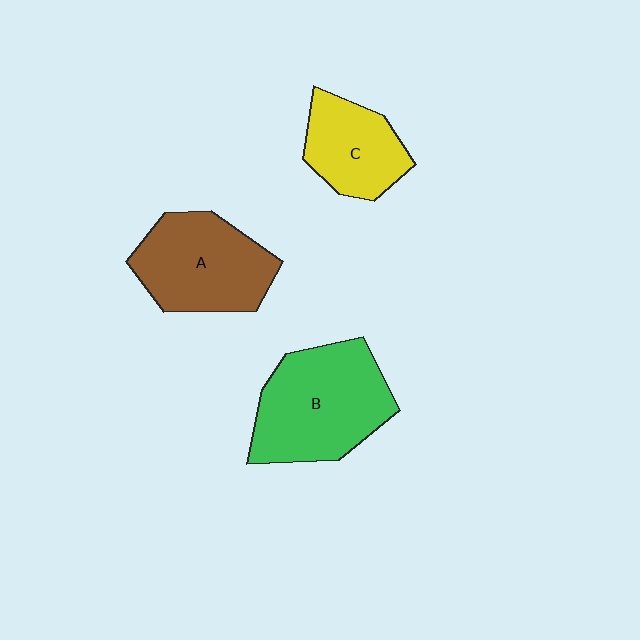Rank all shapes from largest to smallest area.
From largest to smallest: B (green), A (brown), C (yellow).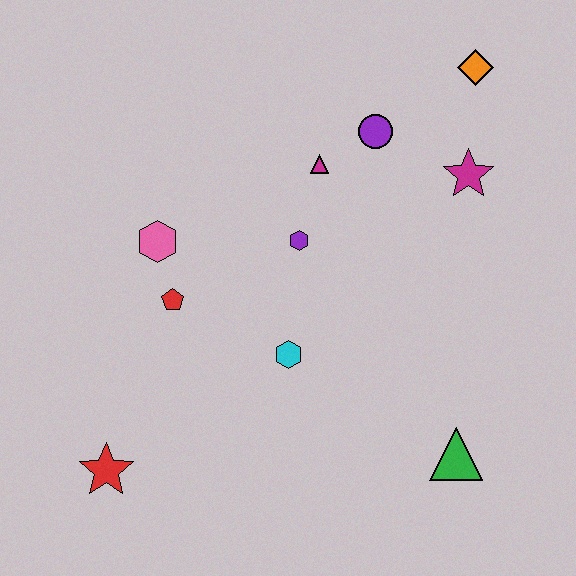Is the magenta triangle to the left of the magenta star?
Yes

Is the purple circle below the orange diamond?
Yes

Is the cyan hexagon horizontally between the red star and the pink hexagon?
No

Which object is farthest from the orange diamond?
The red star is farthest from the orange diamond.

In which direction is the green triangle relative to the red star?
The green triangle is to the right of the red star.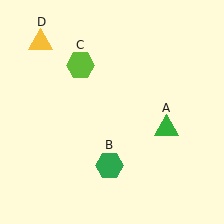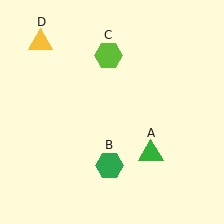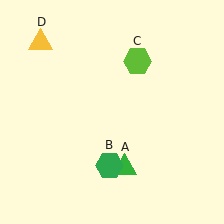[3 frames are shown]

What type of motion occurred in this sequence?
The green triangle (object A), lime hexagon (object C) rotated clockwise around the center of the scene.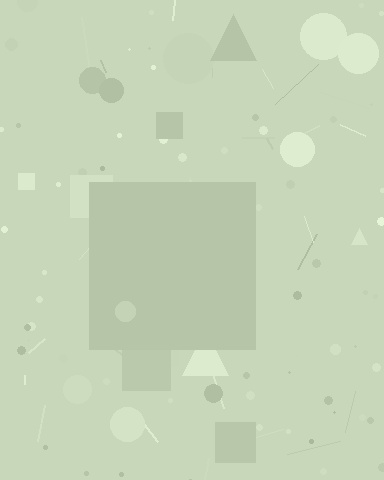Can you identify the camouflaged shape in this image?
The camouflaged shape is a square.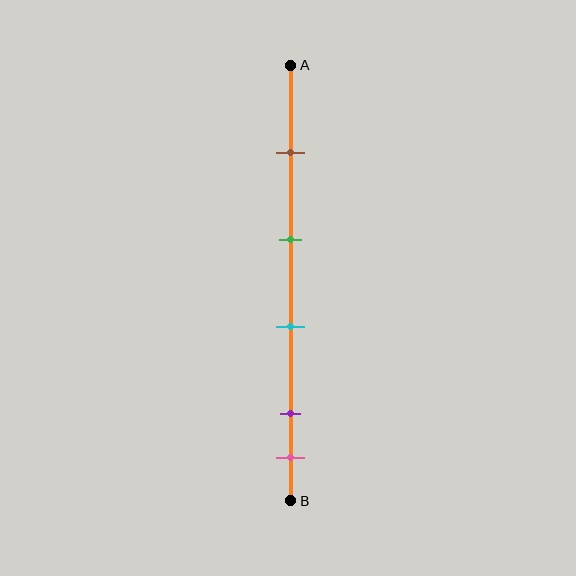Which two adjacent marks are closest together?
The purple and pink marks are the closest adjacent pair.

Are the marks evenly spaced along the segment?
No, the marks are not evenly spaced.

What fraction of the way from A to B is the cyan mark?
The cyan mark is approximately 60% (0.6) of the way from A to B.